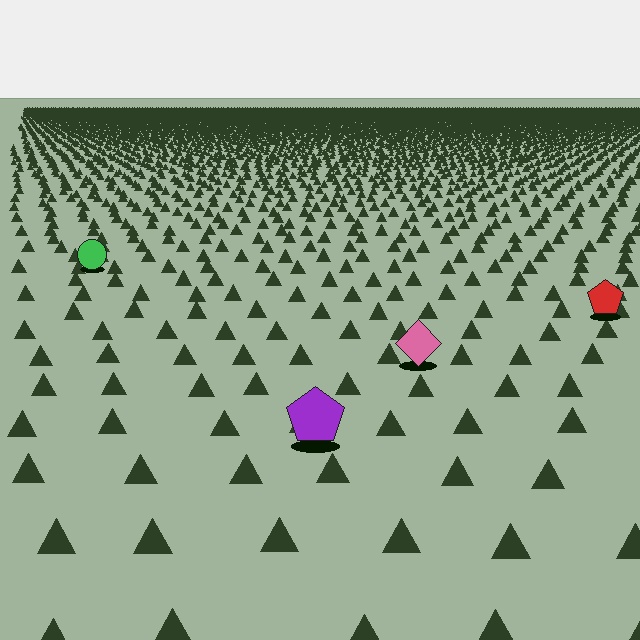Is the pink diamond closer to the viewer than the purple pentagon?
No. The purple pentagon is closer — you can tell from the texture gradient: the ground texture is coarser near it.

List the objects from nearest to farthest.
From nearest to farthest: the purple pentagon, the pink diamond, the red pentagon, the green circle.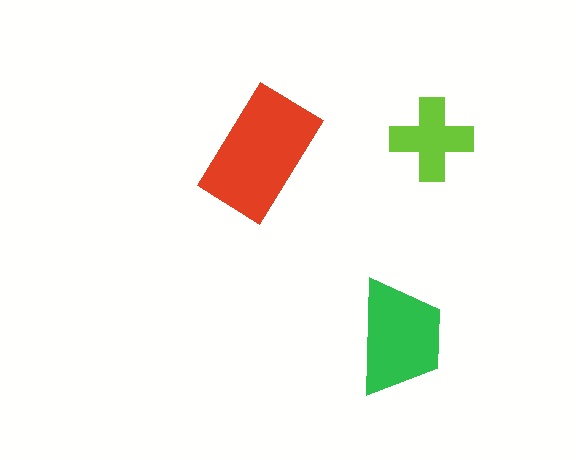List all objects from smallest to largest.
The lime cross, the green trapezoid, the red rectangle.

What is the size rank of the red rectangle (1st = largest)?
1st.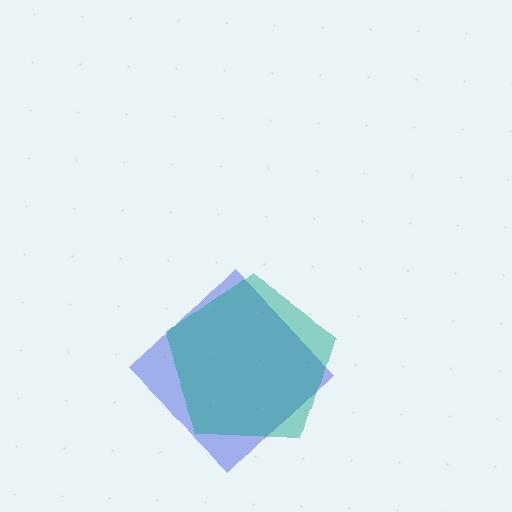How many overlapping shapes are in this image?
There are 2 overlapping shapes in the image.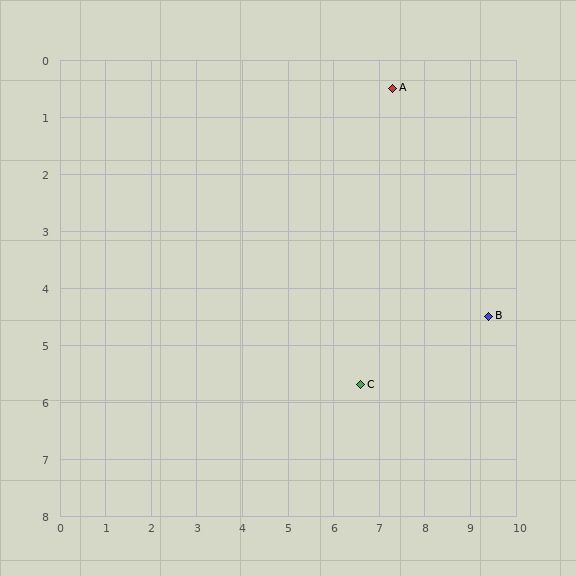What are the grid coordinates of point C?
Point C is at approximately (6.6, 5.7).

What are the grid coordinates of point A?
Point A is at approximately (7.3, 0.5).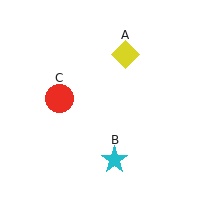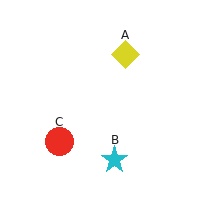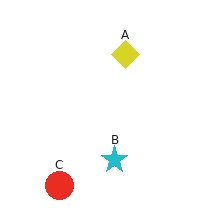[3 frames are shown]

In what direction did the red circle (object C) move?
The red circle (object C) moved down.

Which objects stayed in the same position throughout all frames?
Yellow diamond (object A) and cyan star (object B) remained stationary.